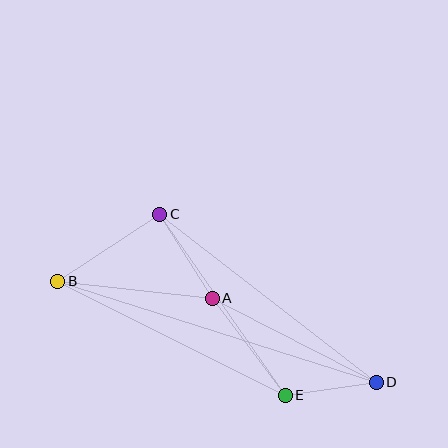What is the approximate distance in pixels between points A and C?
The distance between A and C is approximately 99 pixels.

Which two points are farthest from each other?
Points B and D are farthest from each other.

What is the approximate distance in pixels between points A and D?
The distance between A and D is approximately 184 pixels.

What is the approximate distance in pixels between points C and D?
The distance between C and D is approximately 274 pixels.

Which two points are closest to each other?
Points D and E are closest to each other.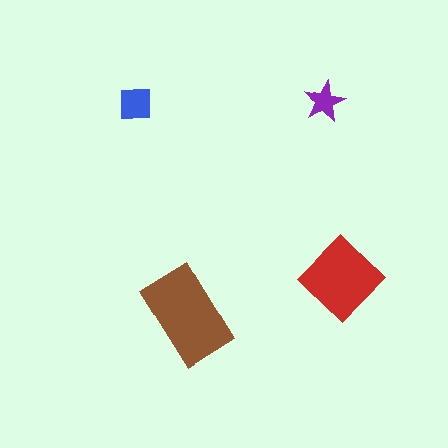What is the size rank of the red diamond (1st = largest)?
2nd.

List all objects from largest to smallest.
The brown rectangle, the red diamond, the blue square, the purple star.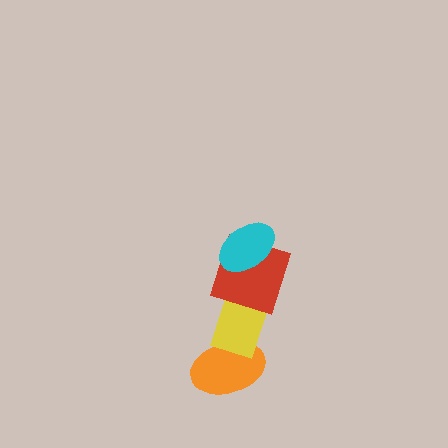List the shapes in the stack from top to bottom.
From top to bottom: the cyan ellipse, the red square, the yellow rectangle, the orange ellipse.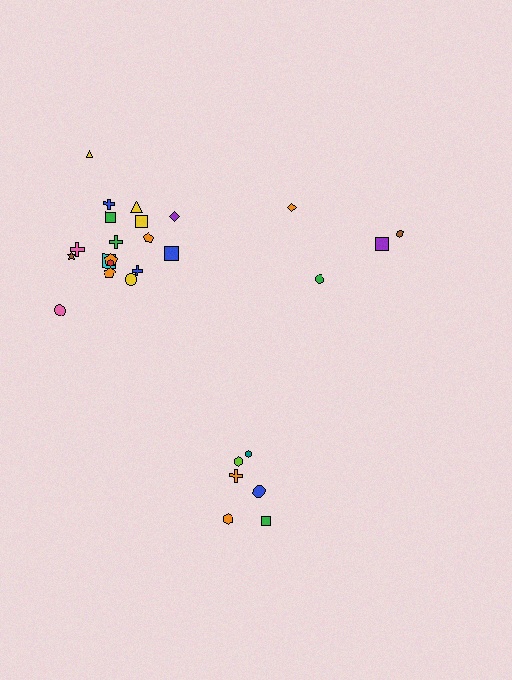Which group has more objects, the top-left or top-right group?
The top-left group.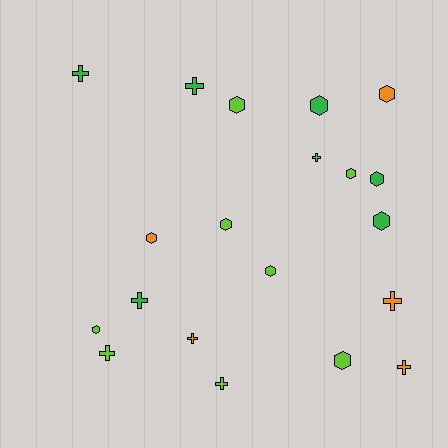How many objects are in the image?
There are 20 objects.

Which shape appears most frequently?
Hexagon, with 11 objects.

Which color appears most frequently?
Lime, with 9 objects.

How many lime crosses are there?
There are 3 lime crosses.